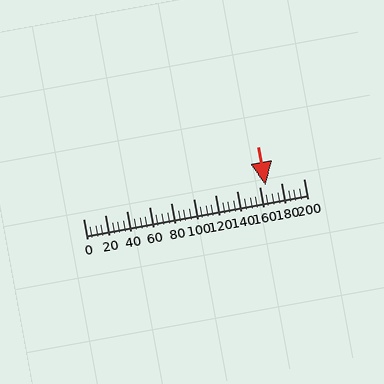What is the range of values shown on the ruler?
The ruler shows values from 0 to 200.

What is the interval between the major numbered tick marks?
The major tick marks are spaced 20 units apart.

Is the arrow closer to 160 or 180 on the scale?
The arrow is closer to 160.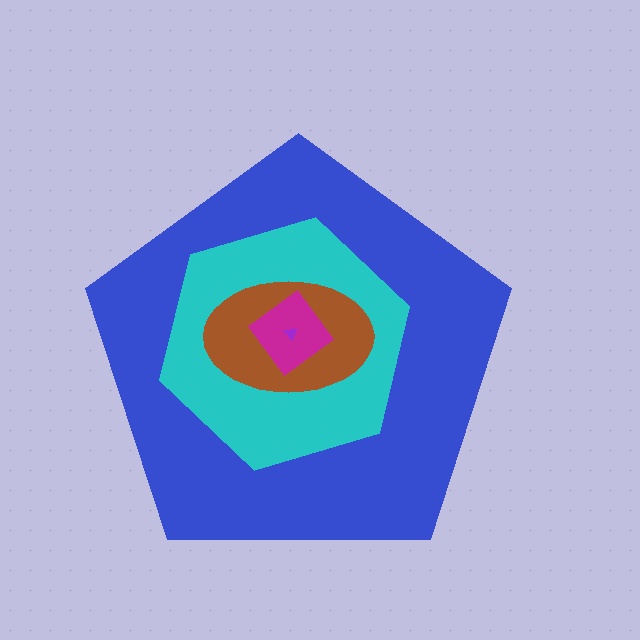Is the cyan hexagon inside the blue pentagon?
Yes.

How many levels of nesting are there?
5.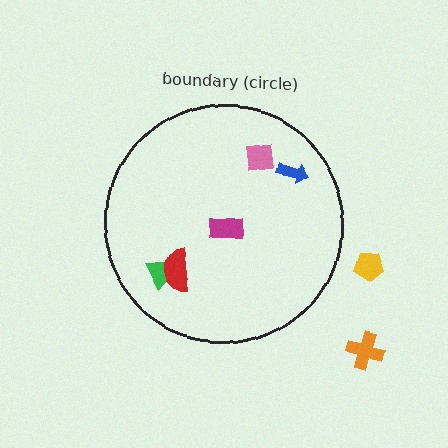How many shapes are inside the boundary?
5 inside, 2 outside.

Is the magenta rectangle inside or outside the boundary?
Inside.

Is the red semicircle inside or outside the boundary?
Inside.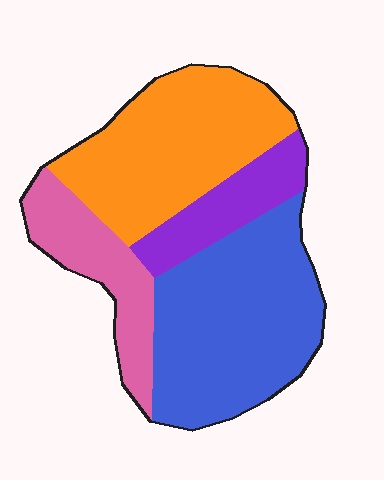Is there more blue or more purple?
Blue.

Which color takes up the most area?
Blue, at roughly 40%.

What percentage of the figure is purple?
Purple covers roughly 15% of the figure.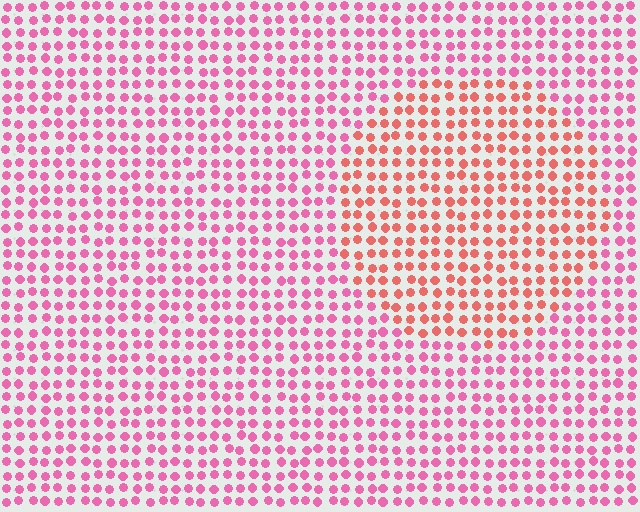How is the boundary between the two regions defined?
The boundary is defined purely by a slight shift in hue (about 34 degrees). Spacing, size, and orientation are identical on both sides.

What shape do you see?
I see a circle.